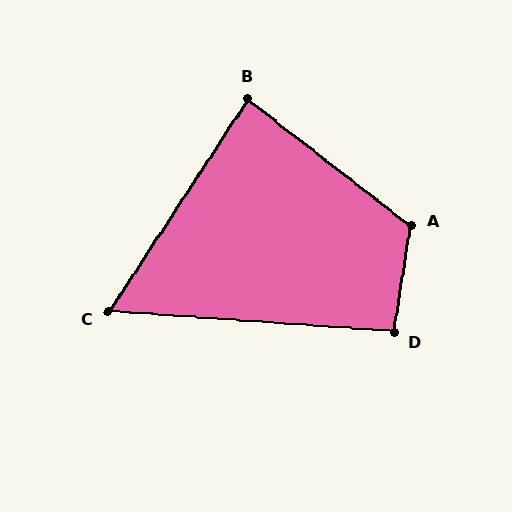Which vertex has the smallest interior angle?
C, at approximately 61 degrees.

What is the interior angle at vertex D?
Approximately 95 degrees (approximately right).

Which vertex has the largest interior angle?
A, at approximately 119 degrees.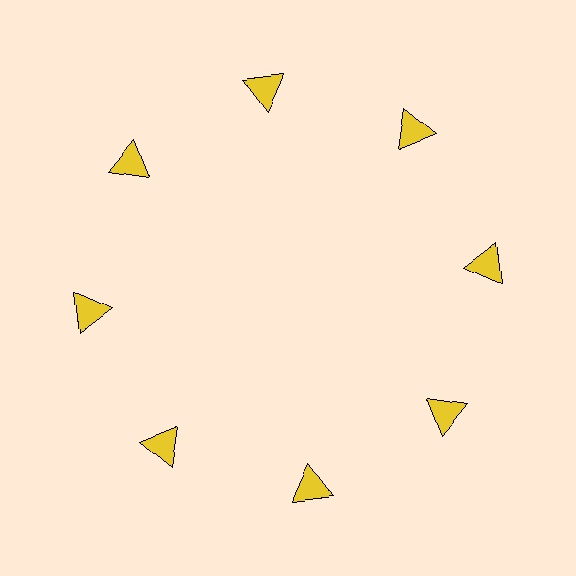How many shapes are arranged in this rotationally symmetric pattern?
There are 8 shapes, arranged in 8 groups of 1.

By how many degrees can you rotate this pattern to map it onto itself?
The pattern maps onto itself every 45 degrees of rotation.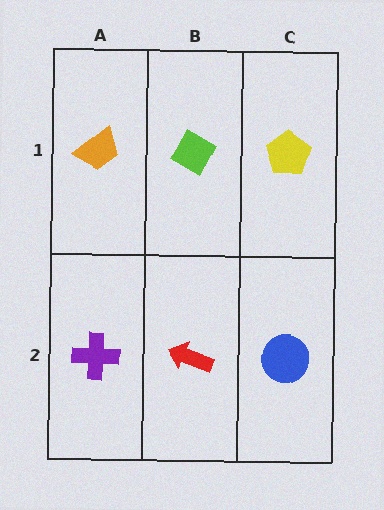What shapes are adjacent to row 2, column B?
A lime diamond (row 1, column B), a purple cross (row 2, column A), a blue circle (row 2, column C).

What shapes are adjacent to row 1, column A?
A purple cross (row 2, column A), a lime diamond (row 1, column B).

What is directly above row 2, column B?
A lime diamond.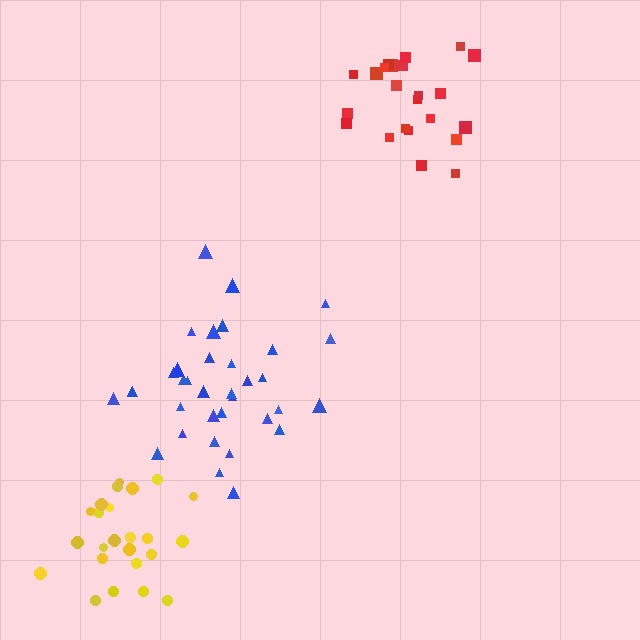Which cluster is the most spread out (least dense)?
Blue.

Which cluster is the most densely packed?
Red.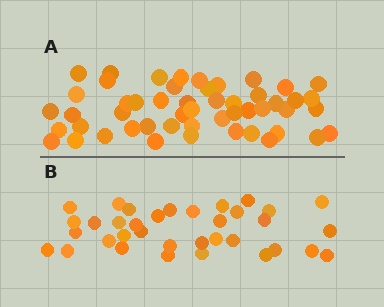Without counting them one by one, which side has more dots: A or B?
Region A (the top region) has more dots.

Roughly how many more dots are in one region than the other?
Region A has approximately 15 more dots than region B.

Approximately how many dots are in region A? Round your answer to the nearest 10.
About 50 dots. (The exact count is 51, which rounds to 50.)